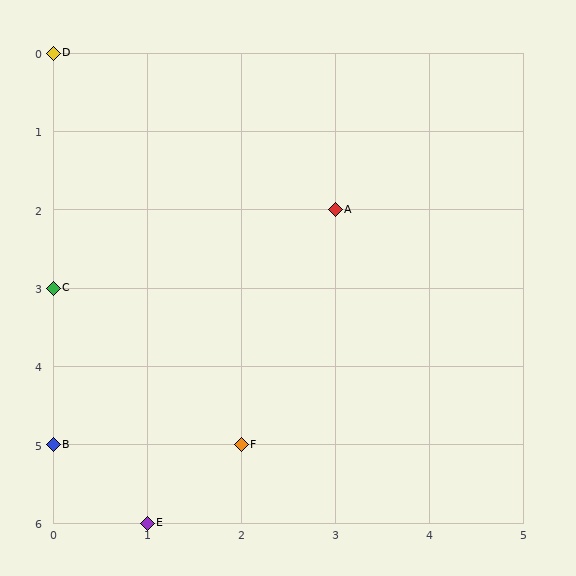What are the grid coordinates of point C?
Point C is at grid coordinates (0, 3).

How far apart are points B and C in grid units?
Points B and C are 2 rows apart.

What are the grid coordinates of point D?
Point D is at grid coordinates (0, 0).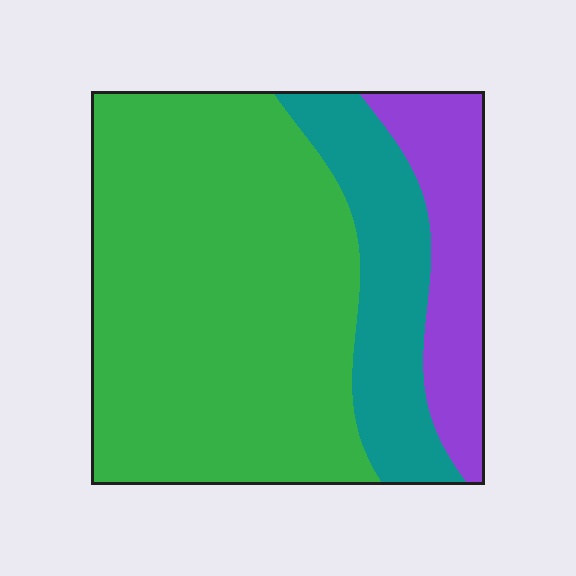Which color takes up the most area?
Green, at roughly 65%.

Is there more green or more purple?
Green.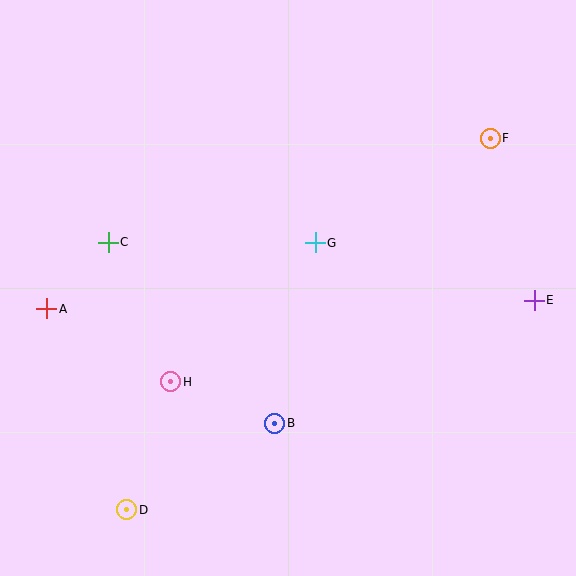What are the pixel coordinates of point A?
Point A is at (47, 309).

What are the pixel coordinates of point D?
Point D is at (127, 510).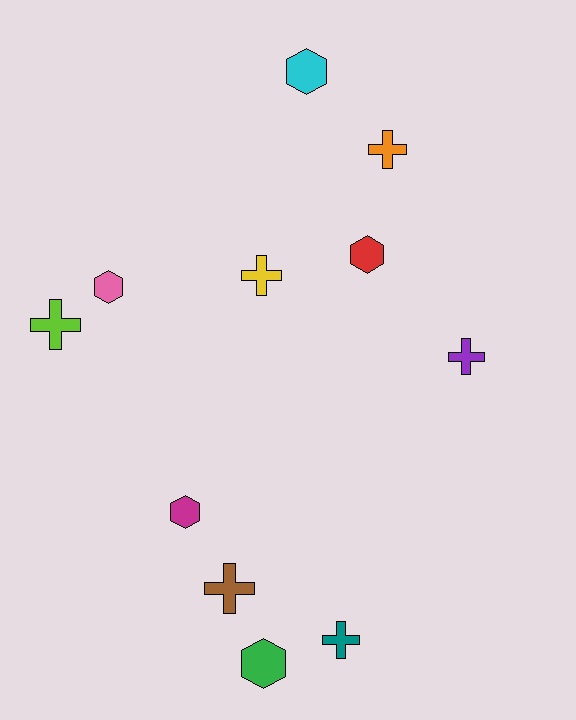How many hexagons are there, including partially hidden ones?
There are 5 hexagons.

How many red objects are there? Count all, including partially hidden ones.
There is 1 red object.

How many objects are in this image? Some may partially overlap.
There are 11 objects.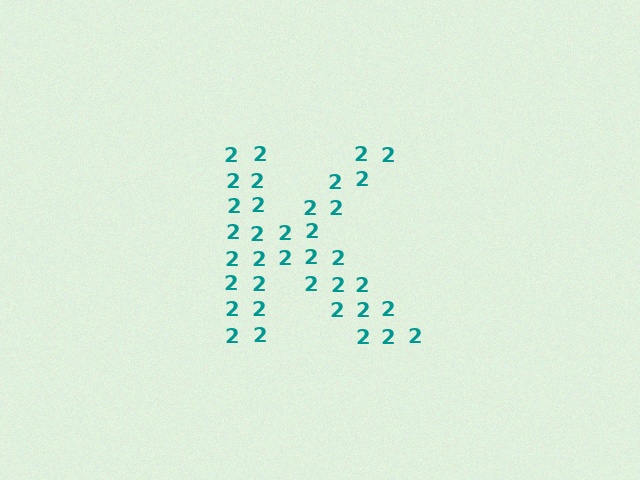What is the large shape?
The large shape is the letter K.